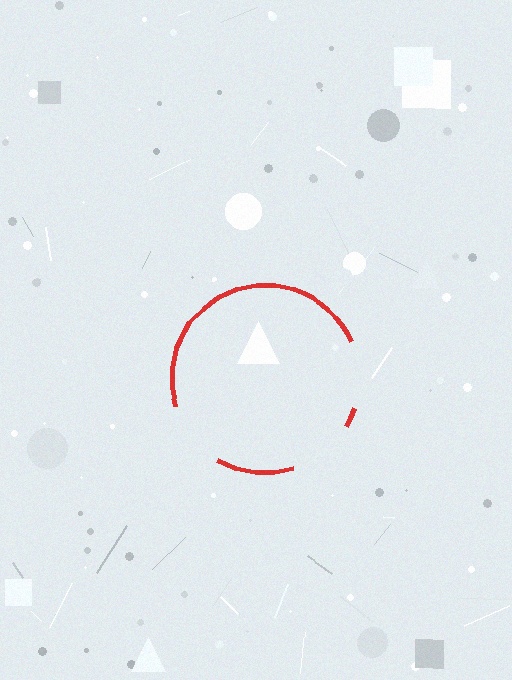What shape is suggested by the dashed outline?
The dashed outline suggests a circle.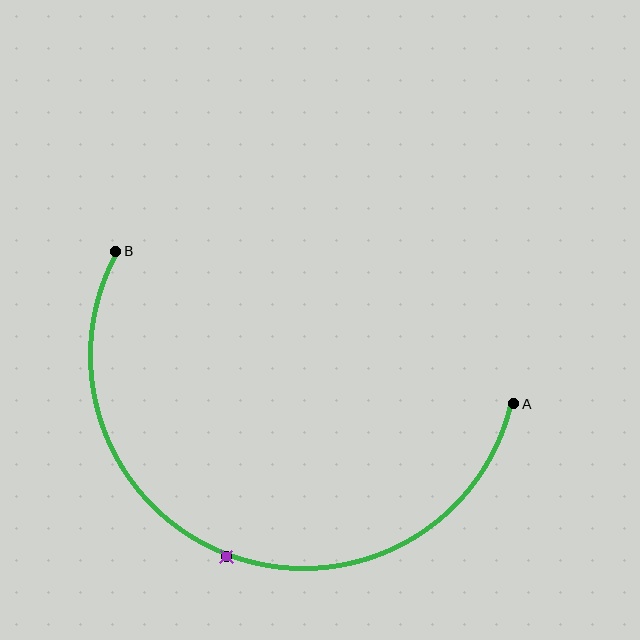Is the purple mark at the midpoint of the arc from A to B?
Yes. The purple mark lies on the arc at equal arc-length from both A and B — it is the arc midpoint.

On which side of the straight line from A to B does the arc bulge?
The arc bulges below the straight line connecting A and B.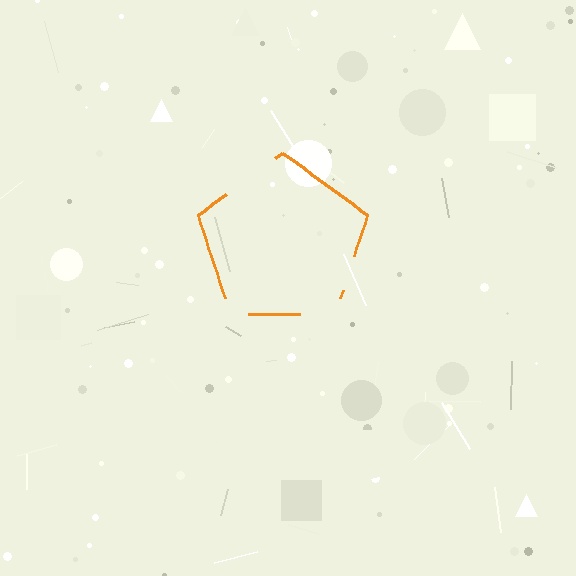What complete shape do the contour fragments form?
The contour fragments form a pentagon.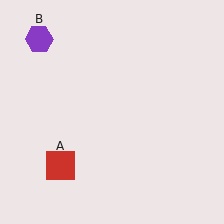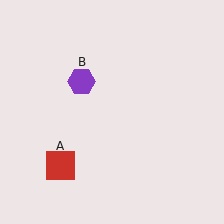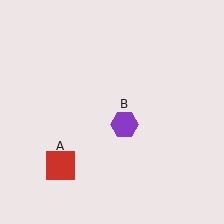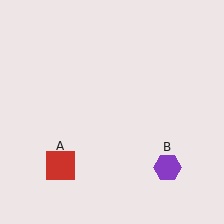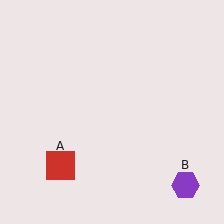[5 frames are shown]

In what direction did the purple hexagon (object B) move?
The purple hexagon (object B) moved down and to the right.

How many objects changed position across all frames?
1 object changed position: purple hexagon (object B).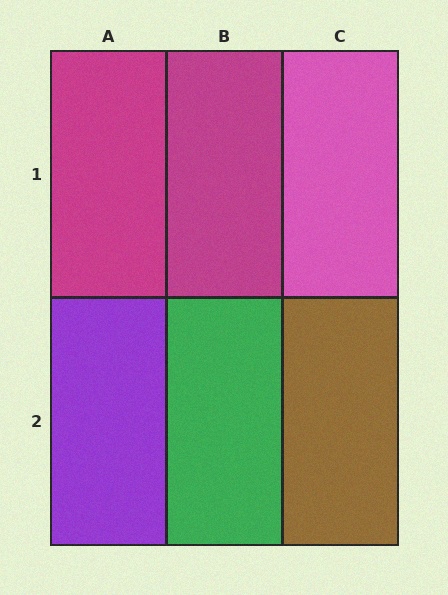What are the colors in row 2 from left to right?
Purple, green, brown.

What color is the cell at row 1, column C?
Pink.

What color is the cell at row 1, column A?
Magenta.